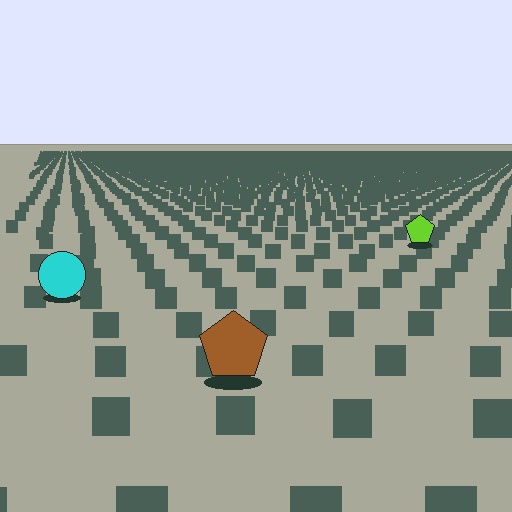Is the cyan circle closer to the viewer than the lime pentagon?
Yes. The cyan circle is closer — you can tell from the texture gradient: the ground texture is coarser near it.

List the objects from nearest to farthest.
From nearest to farthest: the brown pentagon, the cyan circle, the lime pentagon.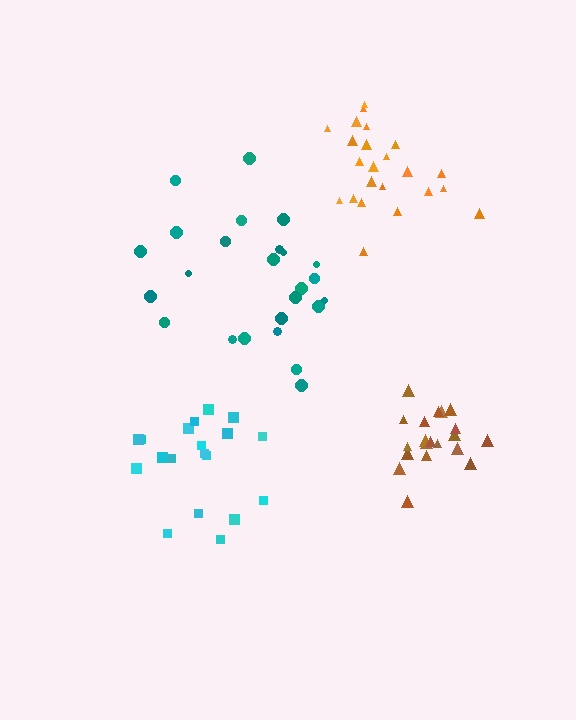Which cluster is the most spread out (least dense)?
Teal.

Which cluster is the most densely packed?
Brown.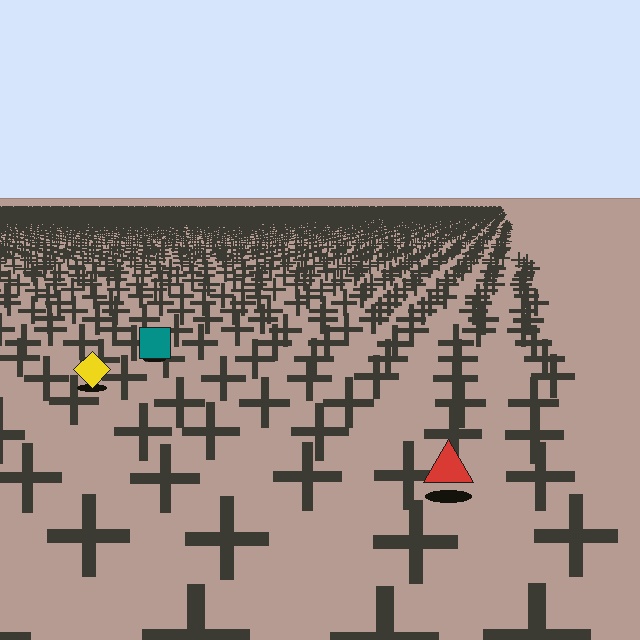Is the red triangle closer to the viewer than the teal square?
Yes. The red triangle is closer — you can tell from the texture gradient: the ground texture is coarser near it.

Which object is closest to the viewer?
The red triangle is closest. The texture marks near it are larger and more spread out.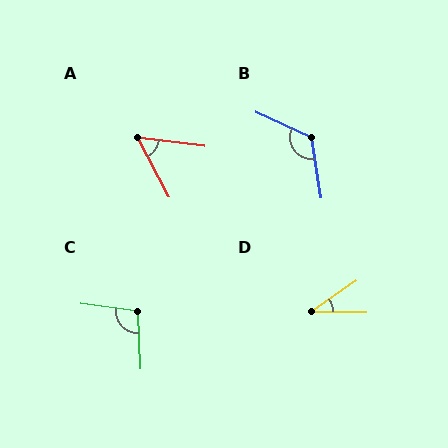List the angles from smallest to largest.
D (35°), A (55°), C (101°), B (124°).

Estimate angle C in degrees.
Approximately 101 degrees.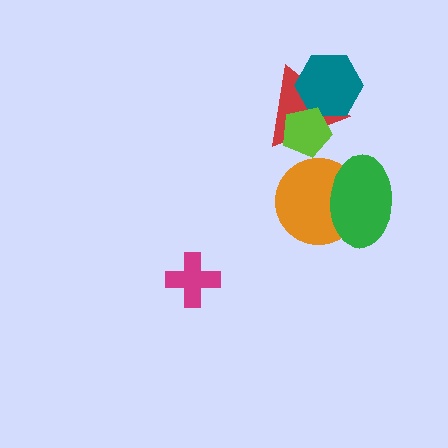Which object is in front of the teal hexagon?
The lime pentagon is in front of the teal hexagon.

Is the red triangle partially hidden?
Yes, it is partially covered by another shape.